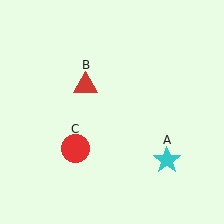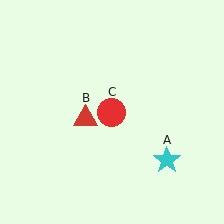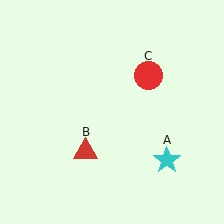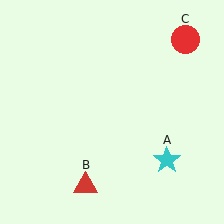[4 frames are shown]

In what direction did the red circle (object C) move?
The red circle (object C) moved up and to the right.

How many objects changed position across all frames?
2 objects changed position: red triangle (object B), red circle (object C).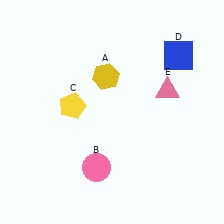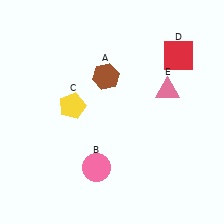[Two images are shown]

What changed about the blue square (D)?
In Image 1, D is blue. In Image 2, it changed to red.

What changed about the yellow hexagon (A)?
In Image 1, A is yellow. In Image 2, it changed to brown.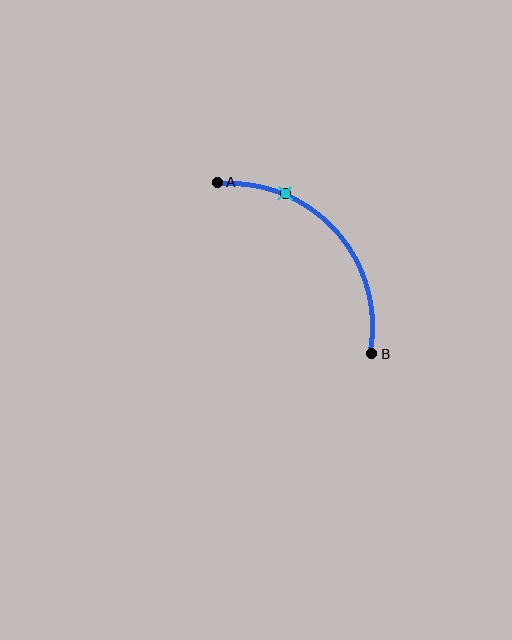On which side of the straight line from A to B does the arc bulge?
The arc bulges above and to the right of the straight line connecting A and B.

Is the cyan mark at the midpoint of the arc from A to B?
No. The cyan mark lies on the arc but is closer to endpoint A. The arc midpoint would be at the point on the curve equidistant along the arc from both A and B.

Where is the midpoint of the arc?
The arc midpoint is the point on the curve farthest from the straight line joining A and B. It sits above and to the right of that line.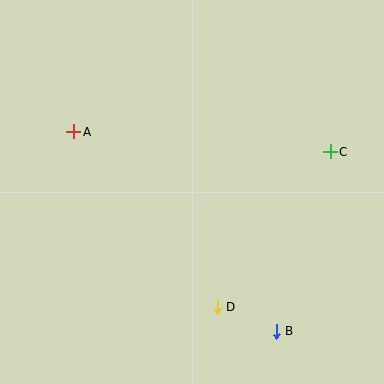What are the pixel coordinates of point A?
Point A is at (74, 132).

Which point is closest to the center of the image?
Point D at (217, 307) is closest to the center.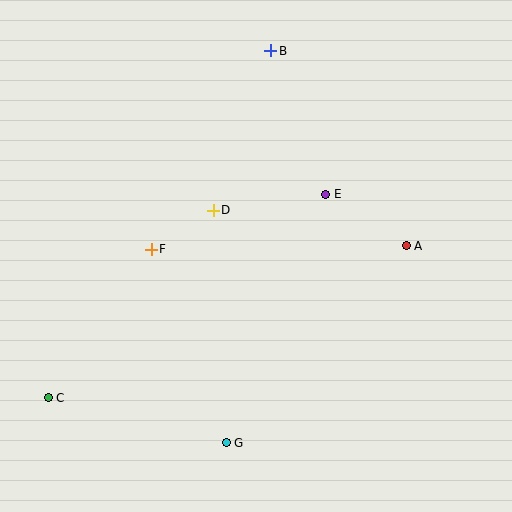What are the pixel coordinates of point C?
Point C is at (48, 398).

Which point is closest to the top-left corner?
Point B is closest to the top-left corner.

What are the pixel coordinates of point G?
Point G is at (226, 443).